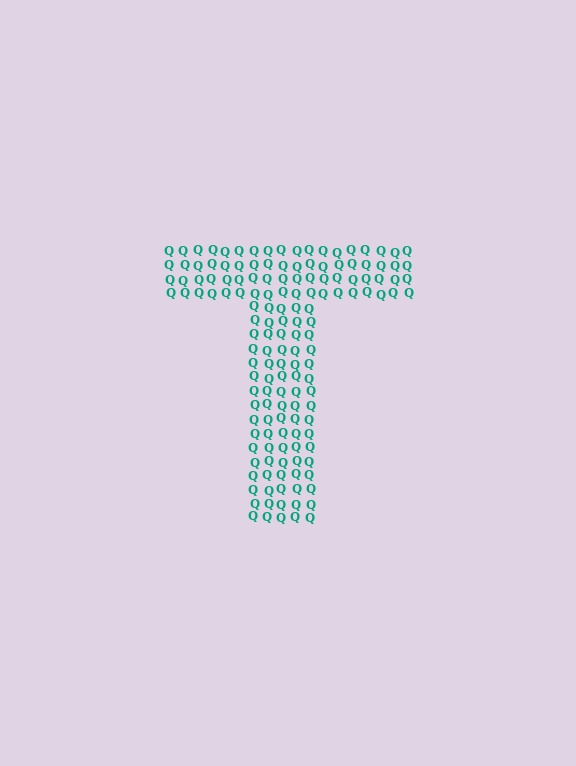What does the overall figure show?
The overall figure shows the letter T.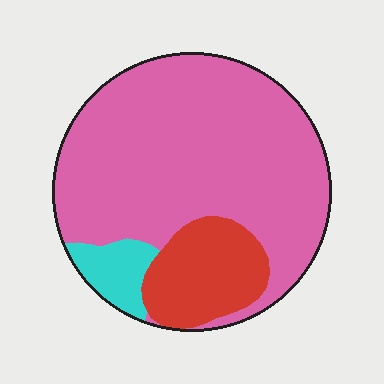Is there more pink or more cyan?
Pink.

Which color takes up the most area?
Pink, at roughly 75%.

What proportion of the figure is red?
Red covers 17% of the figure.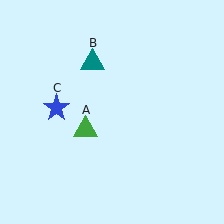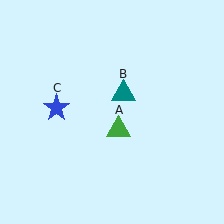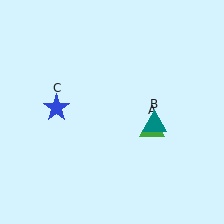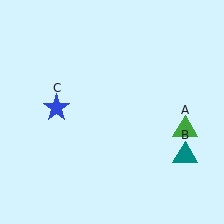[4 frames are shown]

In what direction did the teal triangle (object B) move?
The teal triangle (object B) moved down and to the right.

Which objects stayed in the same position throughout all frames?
Blue star (object C) remained stationary.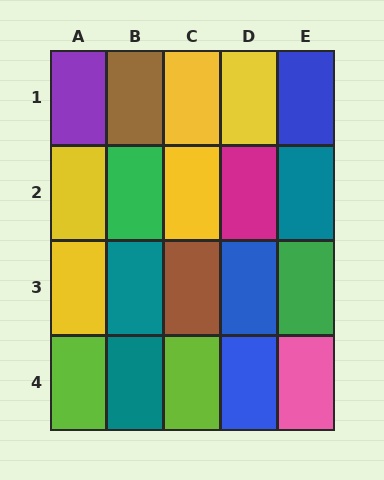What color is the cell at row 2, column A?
Yellow.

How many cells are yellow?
5 cells are yellow.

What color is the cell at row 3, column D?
Blue.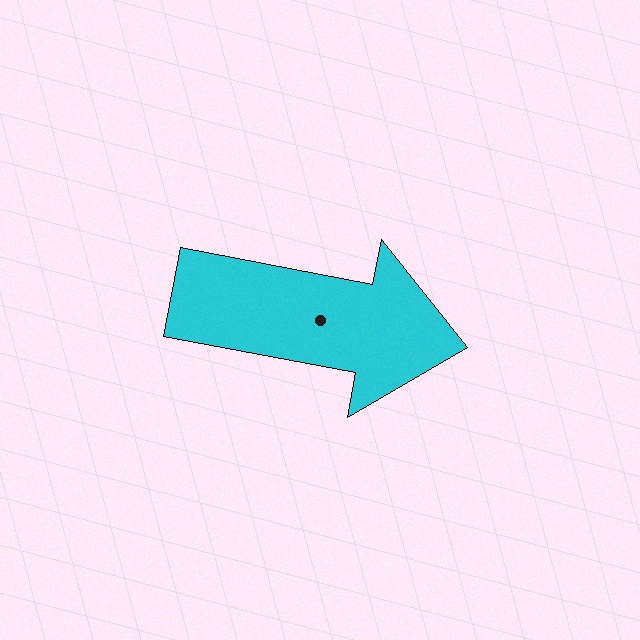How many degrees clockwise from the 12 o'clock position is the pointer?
Approximately 101 degrees.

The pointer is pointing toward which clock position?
Roughly 3 o'clock.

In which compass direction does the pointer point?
East.